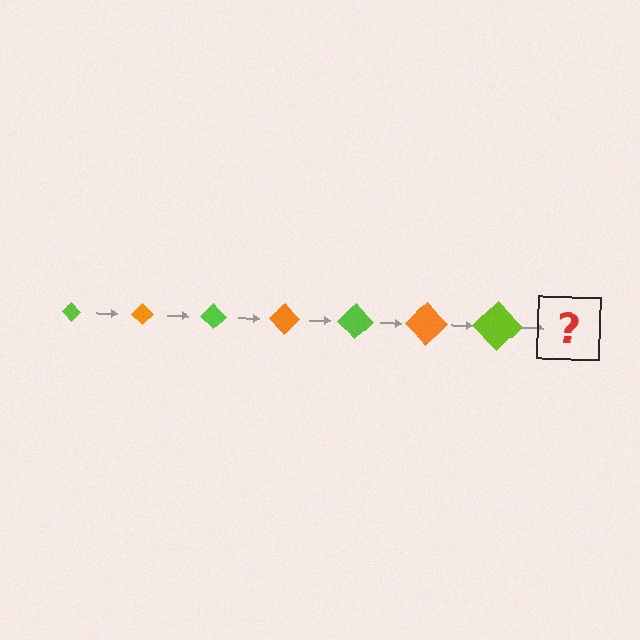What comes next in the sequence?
The next element should be an orange diamond, larger than the previous one.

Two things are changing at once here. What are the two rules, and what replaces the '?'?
The two rules are that the diamond grows larger each step and the color cycles through lime and orange. The '?' should be an orange diamond, larger than the previous one.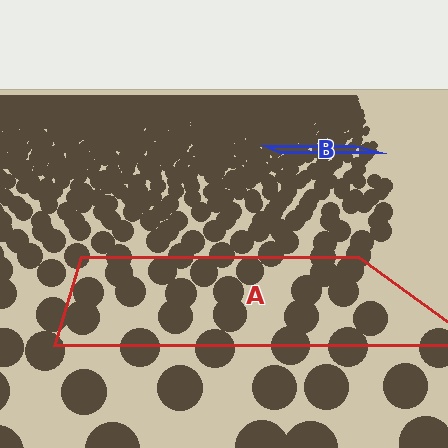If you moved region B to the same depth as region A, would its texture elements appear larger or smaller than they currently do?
They would appear larger. At a closer depth, the same texture elements are projected at a bigger on-screen size.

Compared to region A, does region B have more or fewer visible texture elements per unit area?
Region B has more texture elements per unit area — they are packed more densely because it is farther away.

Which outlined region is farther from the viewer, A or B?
Region B is farther from the viewer — the texture elements inside it appear smaller and more densely packed.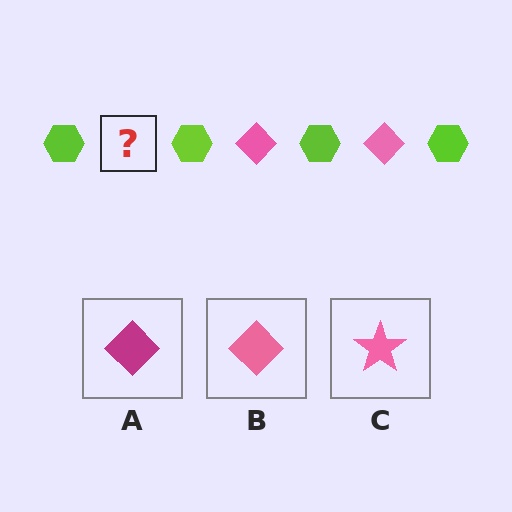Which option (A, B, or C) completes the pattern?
B.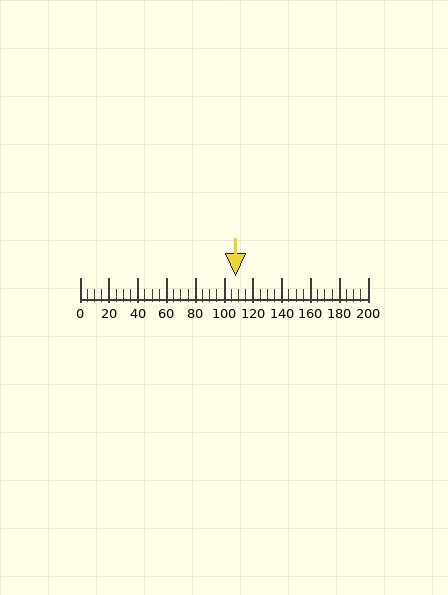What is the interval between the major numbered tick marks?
The major tick marks are spaced 20 units apart.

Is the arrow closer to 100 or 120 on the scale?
The arrow is closer to 100.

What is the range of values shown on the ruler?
The ruler shows values from 0 to 200.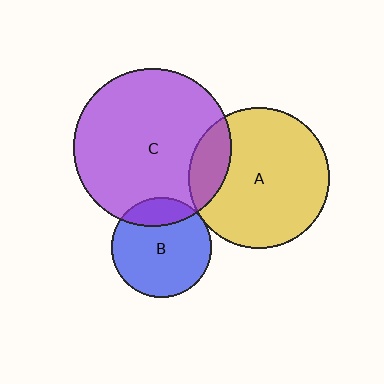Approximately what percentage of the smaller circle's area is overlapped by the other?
Approximately 15%.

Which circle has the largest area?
Circle C (purple).